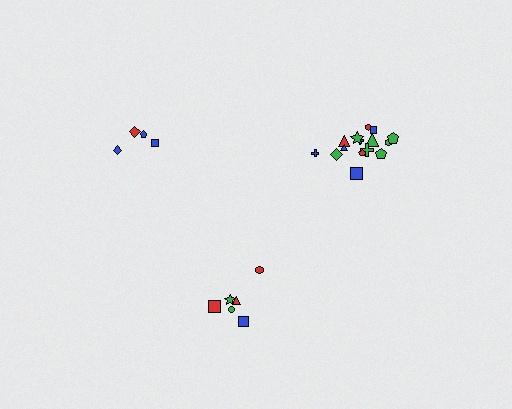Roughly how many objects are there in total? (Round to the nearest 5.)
Roughly 25 objects in total.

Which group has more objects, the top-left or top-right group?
The top-right group.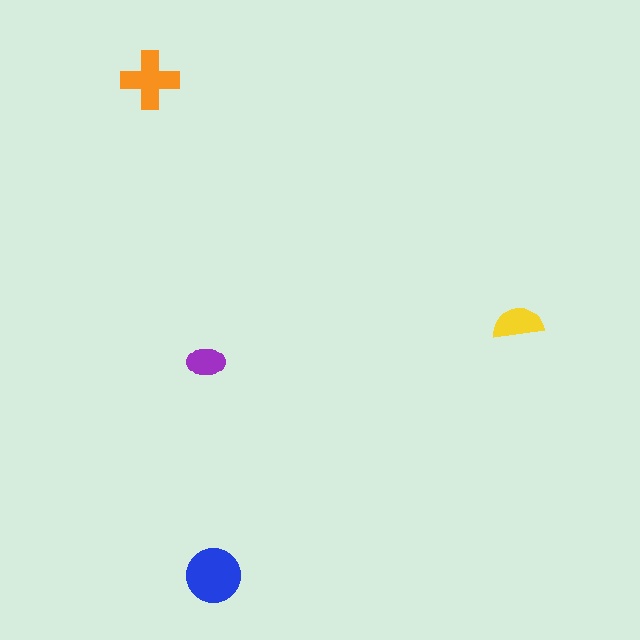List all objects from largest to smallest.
The blue circle, the orange cross, the yellow semicircle, the purple ellipse.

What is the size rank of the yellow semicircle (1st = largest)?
3rd.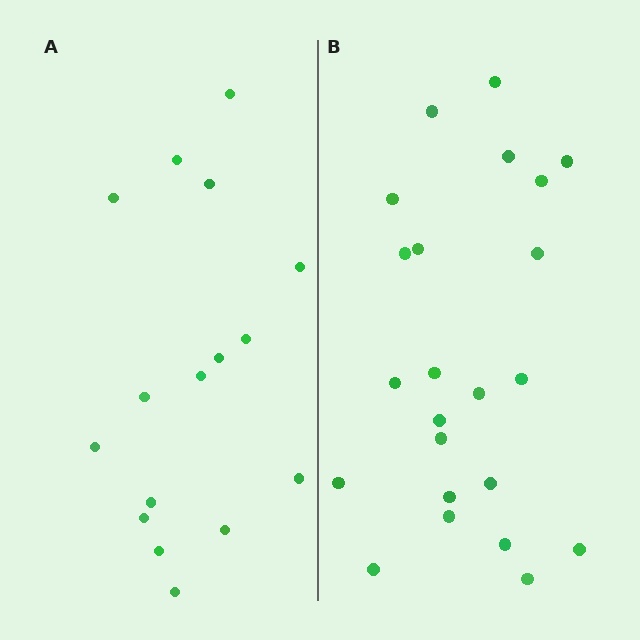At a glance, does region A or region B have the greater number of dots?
Region B (the right region) has more dots.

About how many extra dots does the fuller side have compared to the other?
Region B has roughly 8 or so more dots than region A.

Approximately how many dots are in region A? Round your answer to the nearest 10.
About 20 dots. (The exact count is 16, which rounds to 20.)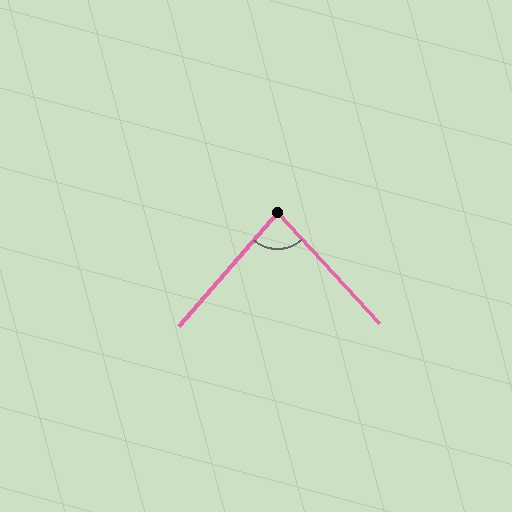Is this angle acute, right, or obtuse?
It is acute.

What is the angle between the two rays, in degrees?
Approximately 84 degrees.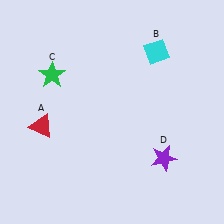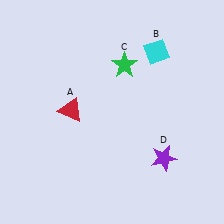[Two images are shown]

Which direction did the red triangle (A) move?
The red triangle (A) moved right.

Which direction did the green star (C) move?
The green star (C) moved right.